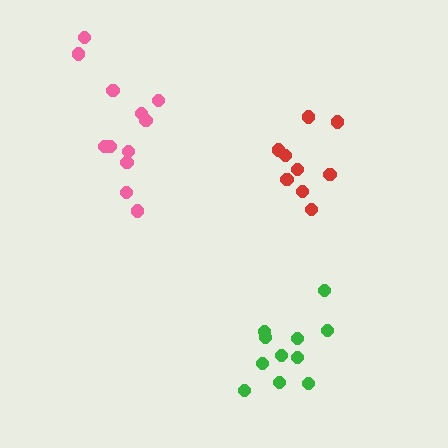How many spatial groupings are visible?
There are 3 spatial groupings.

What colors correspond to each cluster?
The clusters are colored: green, pink, red.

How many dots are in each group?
Group 1: 11 dots, Group 2: 12 dots, Group 3: 9 dots (32 total).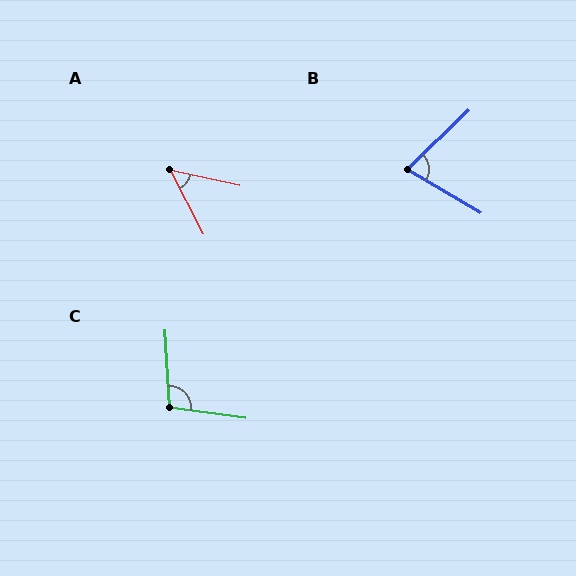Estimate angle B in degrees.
Approximately 75 degrees.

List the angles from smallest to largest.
A (50°), B (75°), C (102°).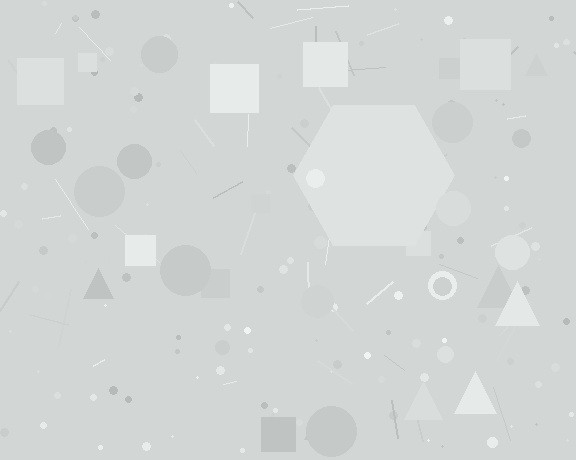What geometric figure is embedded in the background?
A hexagon is embedded in the background.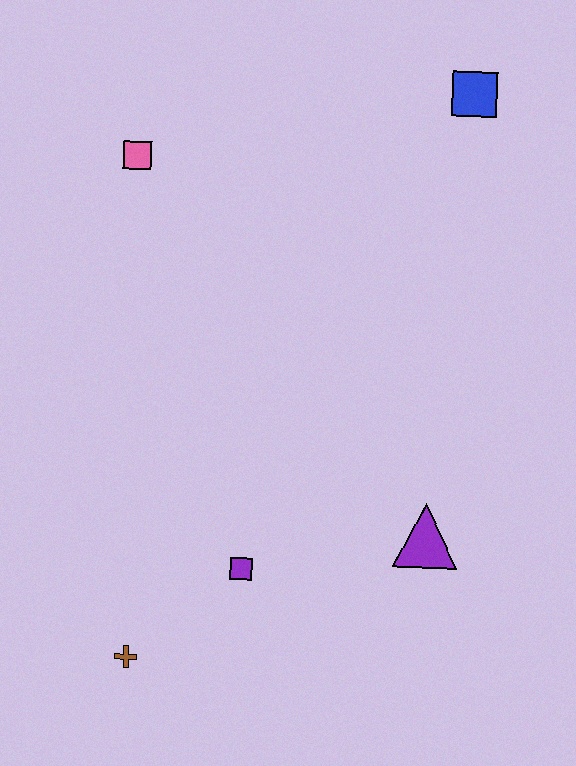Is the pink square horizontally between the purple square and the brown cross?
No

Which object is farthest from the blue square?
The brown cross is farthest from the blue square.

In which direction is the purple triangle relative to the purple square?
The purple triangle is to the right of the purple square.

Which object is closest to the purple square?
The brown cross is closest to the purple square.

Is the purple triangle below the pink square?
Yes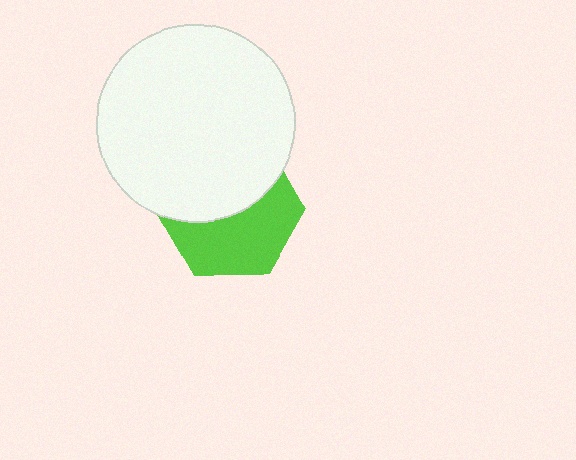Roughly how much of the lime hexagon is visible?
About half of it is visible (roughly 51%).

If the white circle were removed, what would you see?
You would see the complete lime hexagon.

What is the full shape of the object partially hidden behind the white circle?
The partially hidden object is a lime hexagon.